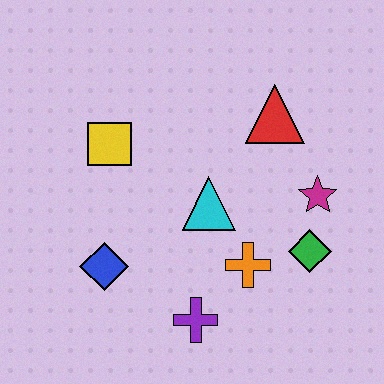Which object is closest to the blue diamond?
The purple cross is closest to the blue diamond.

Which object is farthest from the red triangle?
The blue diamond is farthest from the red triangle.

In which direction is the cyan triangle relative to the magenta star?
The cyan triangle is to the left of the magenta star.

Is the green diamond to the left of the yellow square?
No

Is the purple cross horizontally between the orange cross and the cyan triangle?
No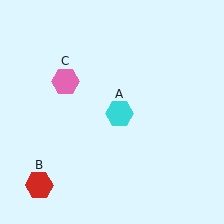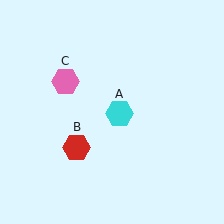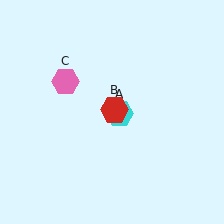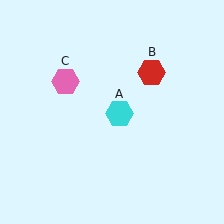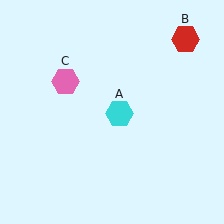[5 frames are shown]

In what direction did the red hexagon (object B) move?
The red hexagon (object B) moved up and to the right.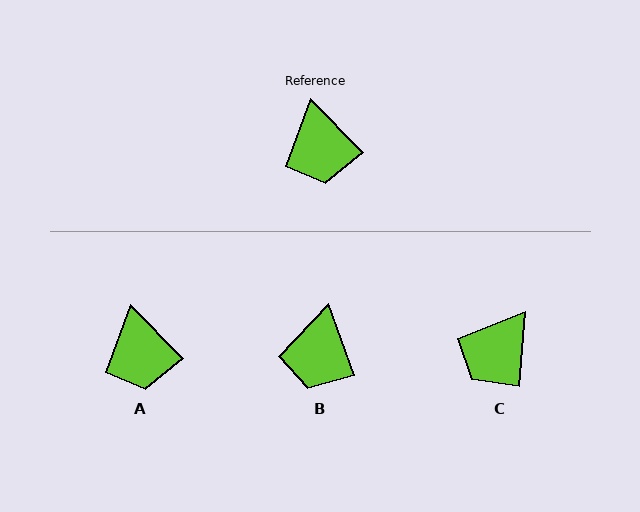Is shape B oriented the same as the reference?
No, it is off by about 24 degrees.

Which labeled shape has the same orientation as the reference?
A.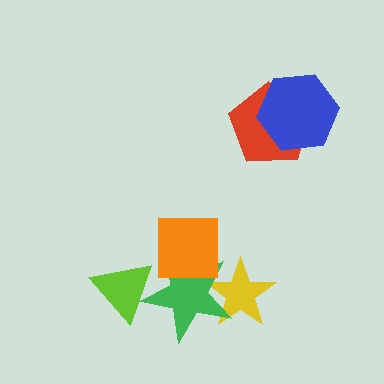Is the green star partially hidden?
Yes, it is partially covered by another shape.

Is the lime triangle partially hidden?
No, no other shape covers it.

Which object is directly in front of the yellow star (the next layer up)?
The green star is directly in front of the yellow star.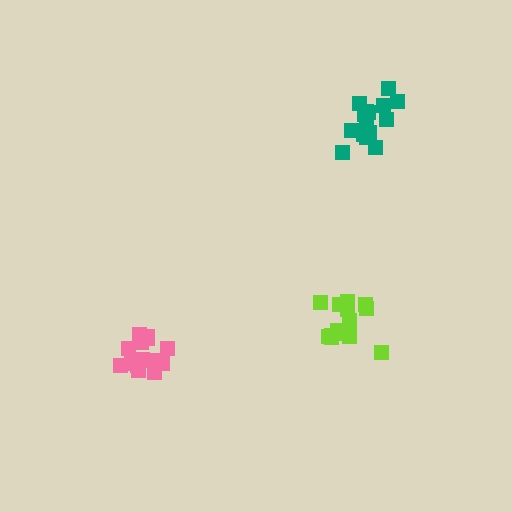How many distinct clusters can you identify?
There are 3 distinct clusters.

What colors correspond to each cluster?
The clusters are colored: lime, teal, pink.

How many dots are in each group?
Group 1: 15 dots, Group 2: 17 dots, Group 3: 14 dots (46 total).